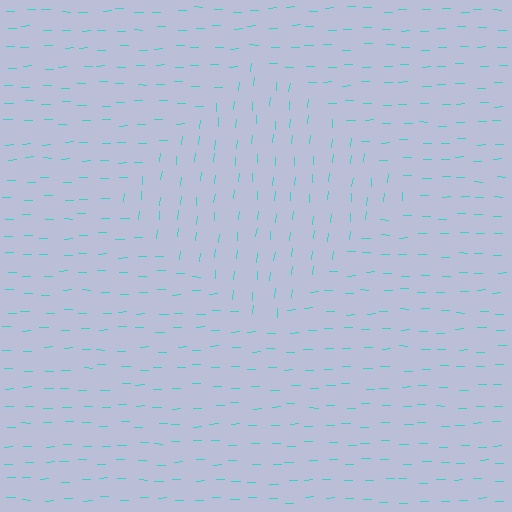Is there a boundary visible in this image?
Yes, there is a texture boundary formed by a change in line orientation.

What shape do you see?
I see a diamond.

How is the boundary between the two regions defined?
The boundary is defined purely by a change in line orientation (approximately 84 degrees difference). All lines are the same color and thickness.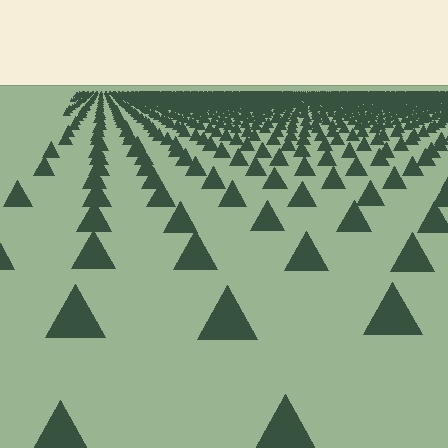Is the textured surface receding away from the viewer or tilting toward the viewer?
The surface is receding away from the viewer. Texture elements get smaller and denser toward the top.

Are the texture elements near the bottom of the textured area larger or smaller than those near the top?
Larger. Near the bottom, elements are closer to the viewer and appear at a bigger on-screen size.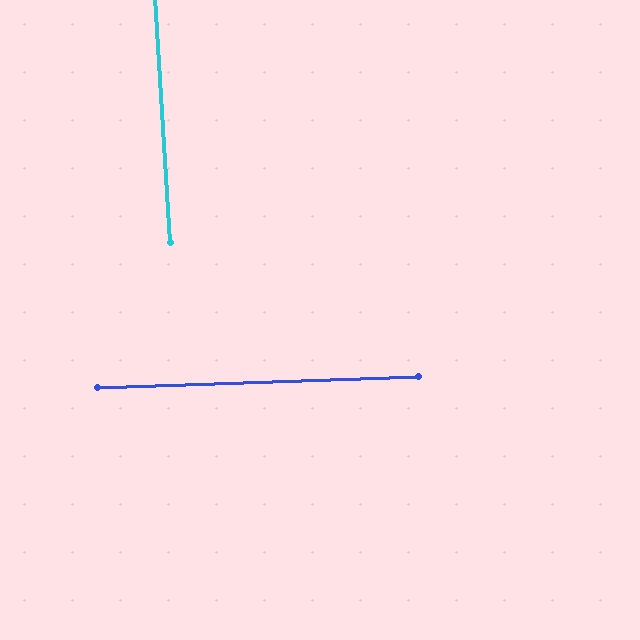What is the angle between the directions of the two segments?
Approximately 89 degrees.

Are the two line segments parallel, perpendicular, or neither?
Perpendicular — they meet at approximately 89°.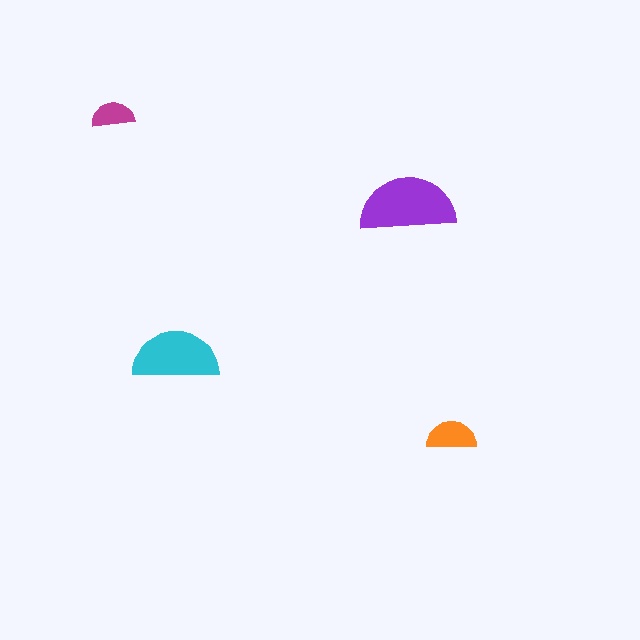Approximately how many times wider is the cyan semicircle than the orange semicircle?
About 2 times wider.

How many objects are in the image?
There are 4 objects in the image.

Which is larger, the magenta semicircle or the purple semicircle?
The purple one.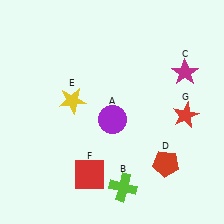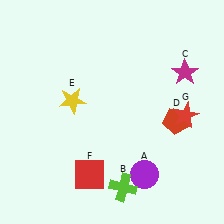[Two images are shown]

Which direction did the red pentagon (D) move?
The red pentagon (D) moved up.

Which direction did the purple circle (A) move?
The purple circle (A) moved down.